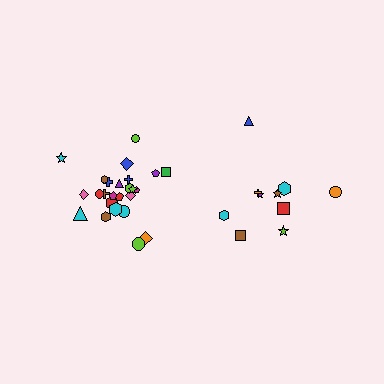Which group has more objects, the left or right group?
The left group.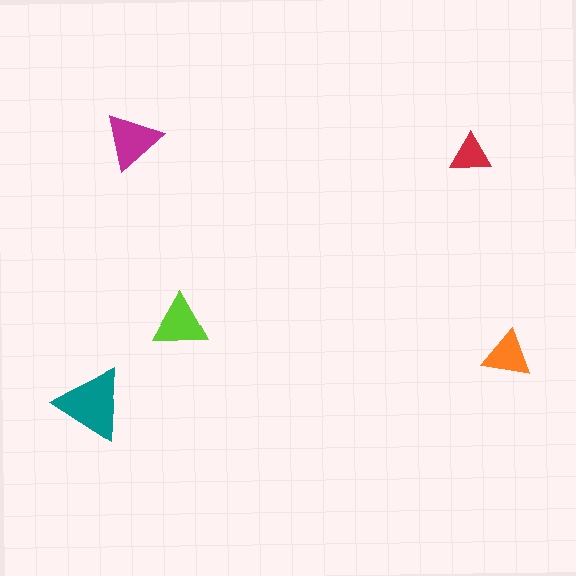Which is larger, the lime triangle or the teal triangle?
The teal one.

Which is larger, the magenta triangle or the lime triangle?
The magenta one.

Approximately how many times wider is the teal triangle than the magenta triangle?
About 1.5 times wider.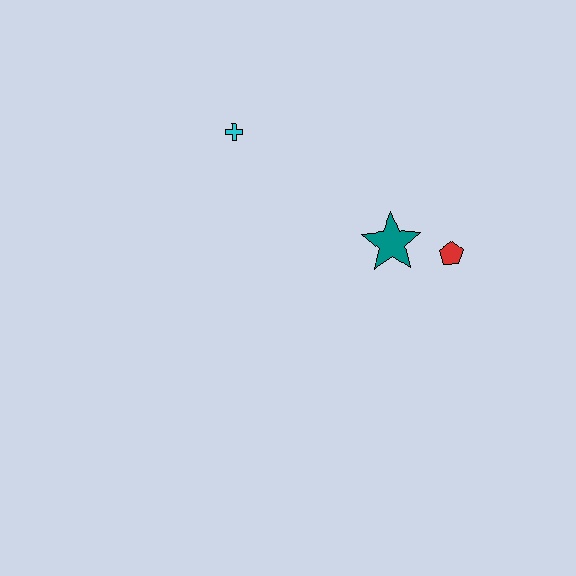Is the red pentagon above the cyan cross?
No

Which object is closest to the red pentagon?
The teal star is closest to the red pentagon.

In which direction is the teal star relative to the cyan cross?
The teal star is to the right of the cyan cross.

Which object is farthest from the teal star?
The cyan cross is farthest from the teal star.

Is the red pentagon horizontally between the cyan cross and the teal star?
No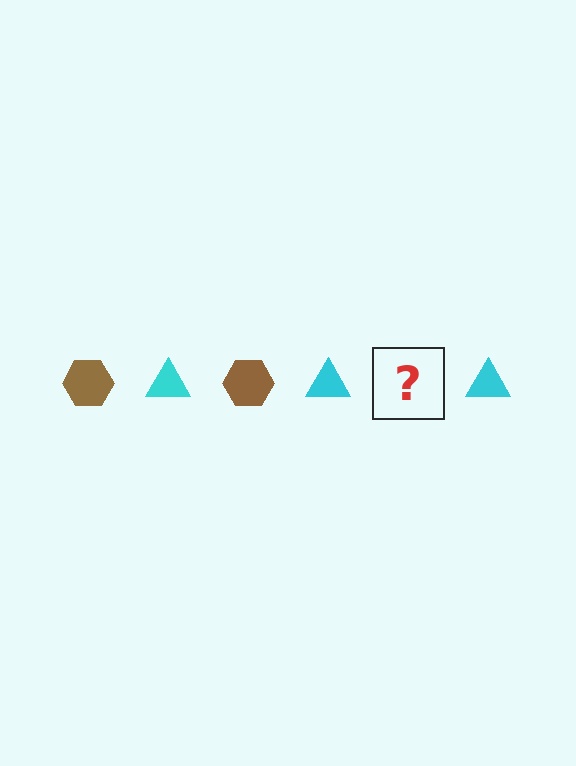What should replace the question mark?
The question mark should be replaced with a brown hexagon.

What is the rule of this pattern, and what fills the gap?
The rule is that the pattern alternates between brown hexagon and cyan triangle. The gap should be filled with a brown hexagon.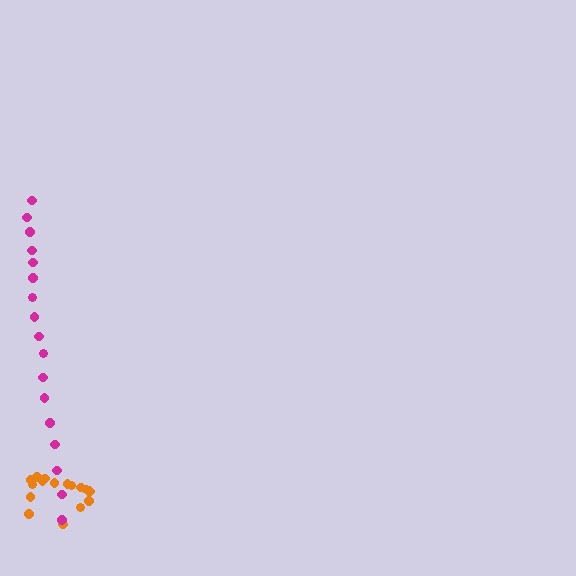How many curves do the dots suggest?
There are 2 distinct paths.